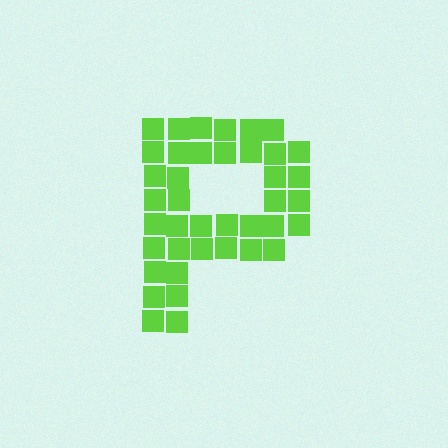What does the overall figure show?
The overall figure shows the letter P.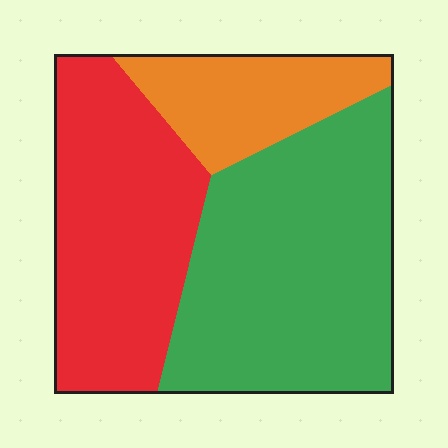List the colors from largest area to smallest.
From largest to smallest: green, red, orange.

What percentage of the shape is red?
Red takes up between a quarter and a half of the shape.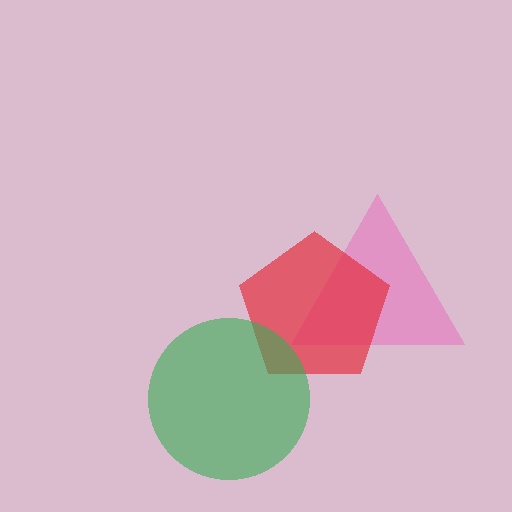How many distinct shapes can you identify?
There are 3 distinct shapes: a pink triangle, a red pentagon, a green circle.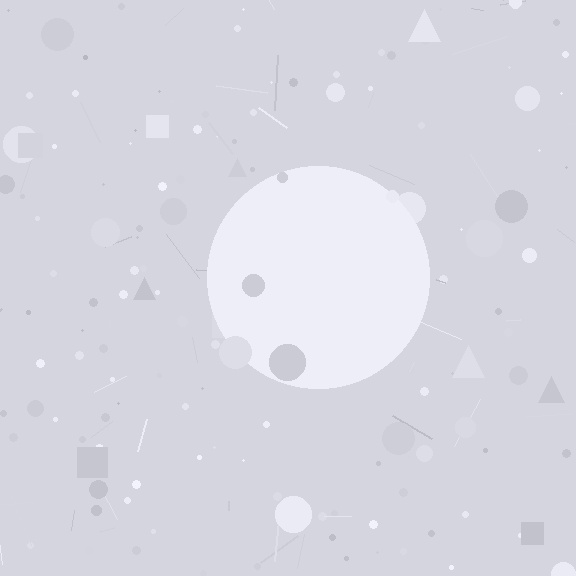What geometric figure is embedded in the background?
A circle is embedded in the background.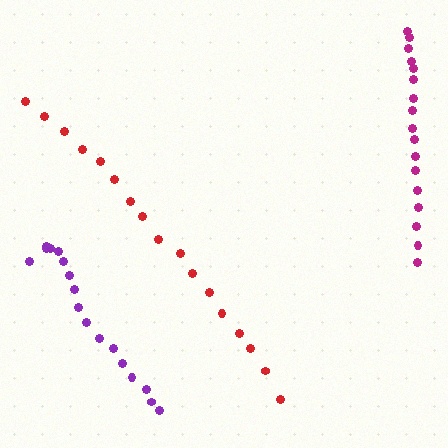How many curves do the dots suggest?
There are 3 distinct paths.